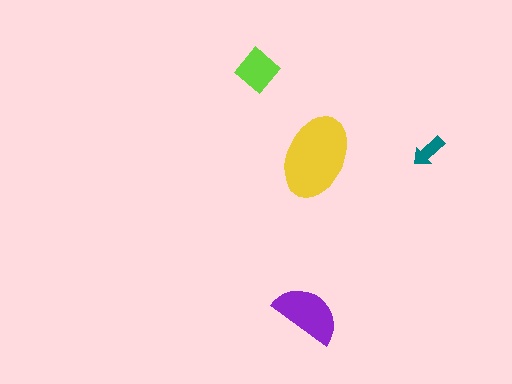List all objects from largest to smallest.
The yellow ellipse, the purple semicircle, the lime diamond, the teal arrow.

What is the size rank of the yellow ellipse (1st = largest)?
1st.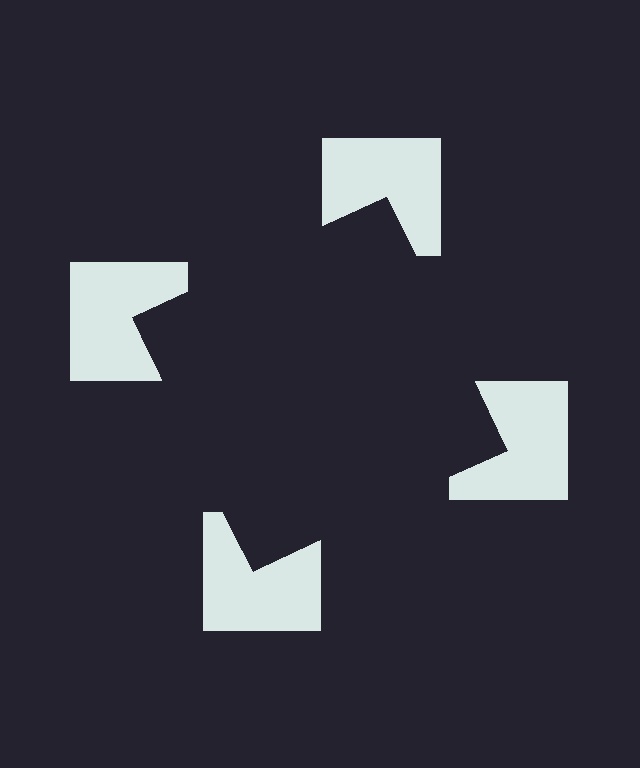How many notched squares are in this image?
There are 4 — one at each vertex of the illusory square.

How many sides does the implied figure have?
4 sides.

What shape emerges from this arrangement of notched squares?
An illusory square — its edges are inferred from the aligned wedge cuts in the notched squares, not physically drawn.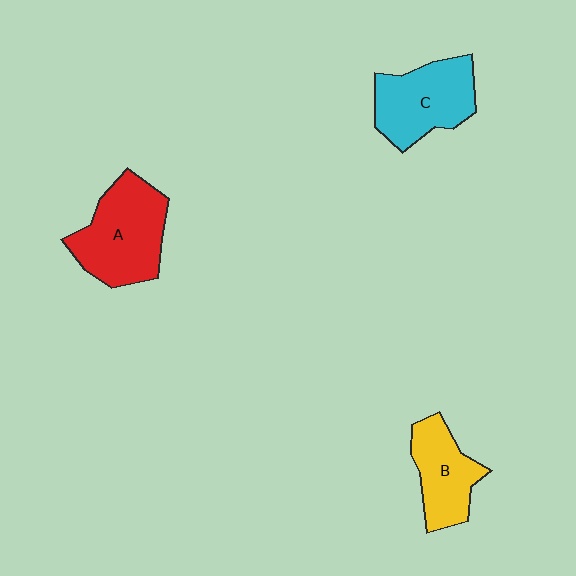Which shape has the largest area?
Shape A (red).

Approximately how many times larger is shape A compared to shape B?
Approximately 1.5 times.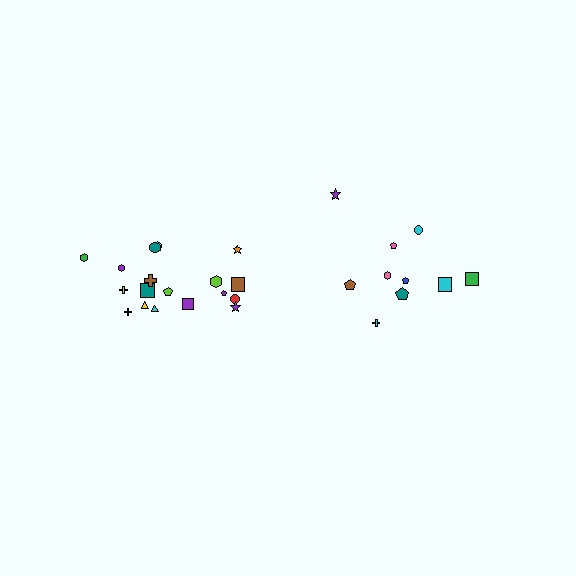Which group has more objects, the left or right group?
The left group.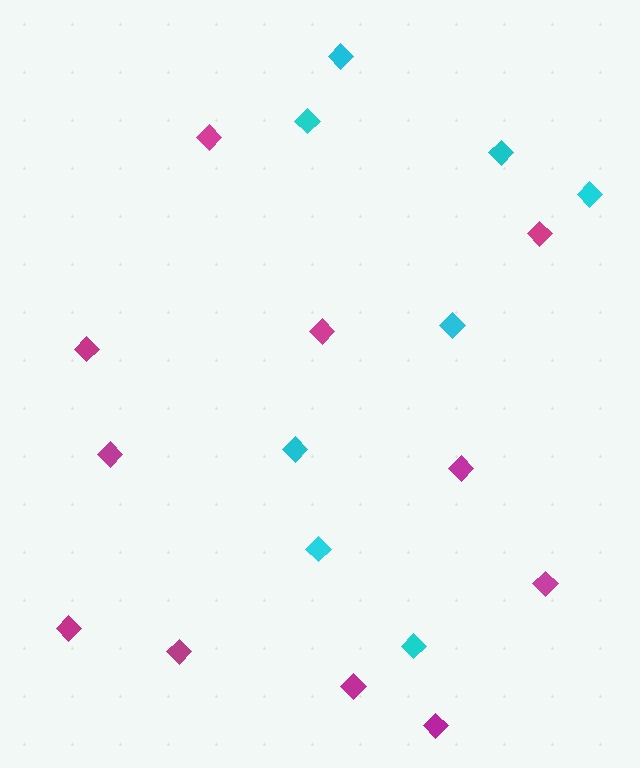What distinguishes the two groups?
There are 2 groups: one group of magenta diamonds (11) and one group of cyan diamonds (8).